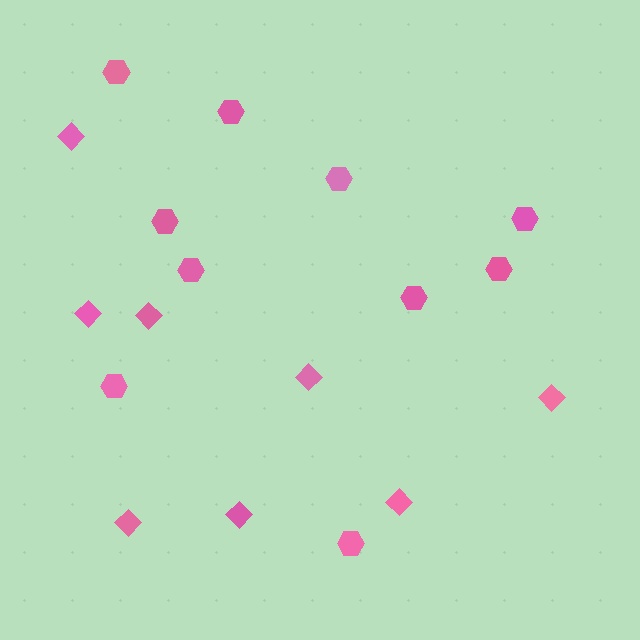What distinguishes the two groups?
There are 2 groups: one group of diamonds (8) and one group of hexagons (10).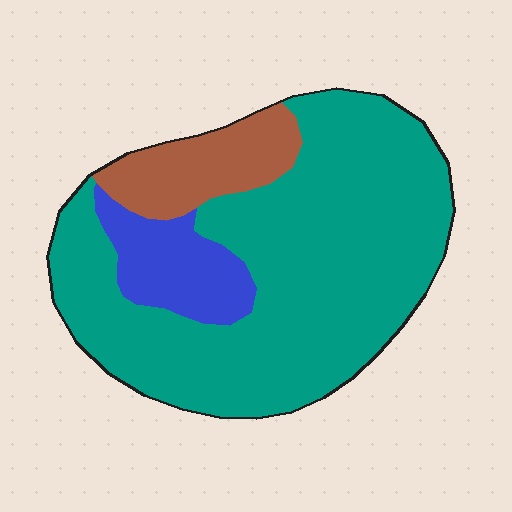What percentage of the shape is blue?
Blue covers around 15% of the shape.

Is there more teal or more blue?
Teal.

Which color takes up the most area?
Teal, at roughly 75%.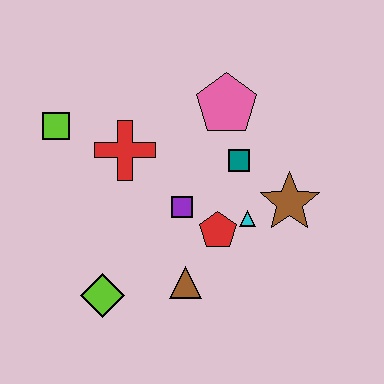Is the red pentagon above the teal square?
No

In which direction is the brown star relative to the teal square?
The brown star is to the right of the teal square.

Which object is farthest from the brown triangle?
The lime square is farthest from the brown triangle.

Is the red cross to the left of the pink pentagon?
Yes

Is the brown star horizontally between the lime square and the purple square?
No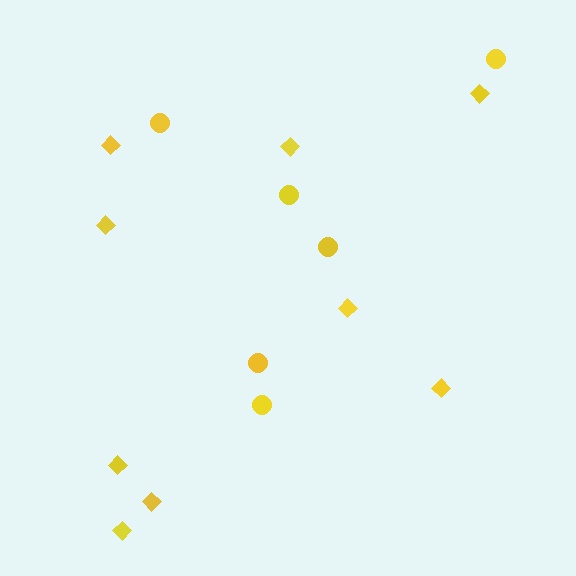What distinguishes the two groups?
There are 2 groups: one group of diamonds (9) and one group of circles (6).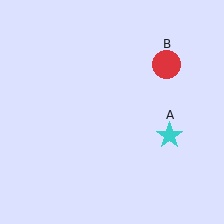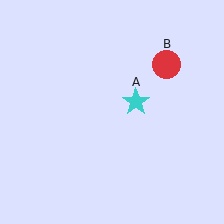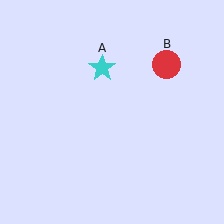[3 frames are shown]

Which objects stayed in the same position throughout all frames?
Red circle (object B) remained stationary.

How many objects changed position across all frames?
1 object changed position: cyan star (object A).